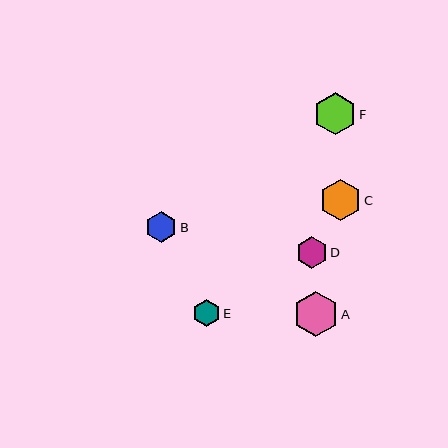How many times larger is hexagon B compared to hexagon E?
Hexagon B is approximately 1.2 times the size of hexagon E.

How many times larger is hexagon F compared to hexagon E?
Hexagon F is approximately 1.6 times the size of hexagon E.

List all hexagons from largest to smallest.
From largest to smallest: A, F, C, D, B, E.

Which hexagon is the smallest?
Hexagon E is the smallest with a size of approximately 27 pixels.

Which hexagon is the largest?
Hexagon A is the largest with a size of approximately 45 pixels.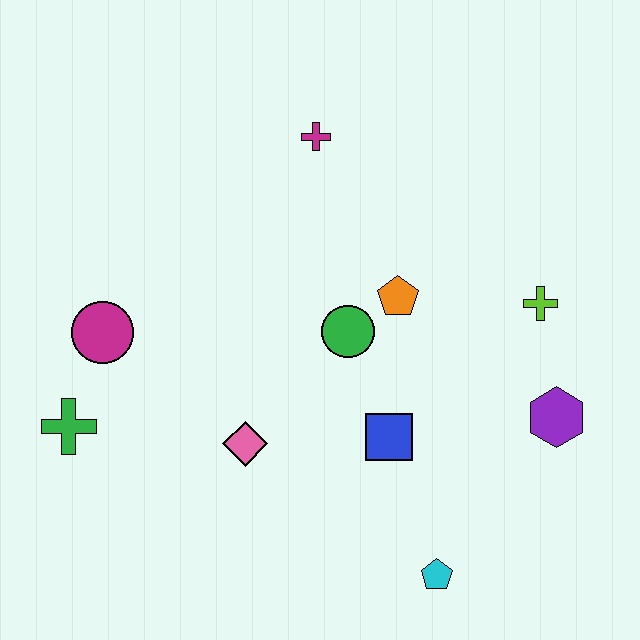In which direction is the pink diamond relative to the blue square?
The pink diamond is to the left of the blue square.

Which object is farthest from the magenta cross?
The cyan pentagon is farthest from the magenta cross.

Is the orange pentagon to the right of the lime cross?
No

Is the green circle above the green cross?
Yes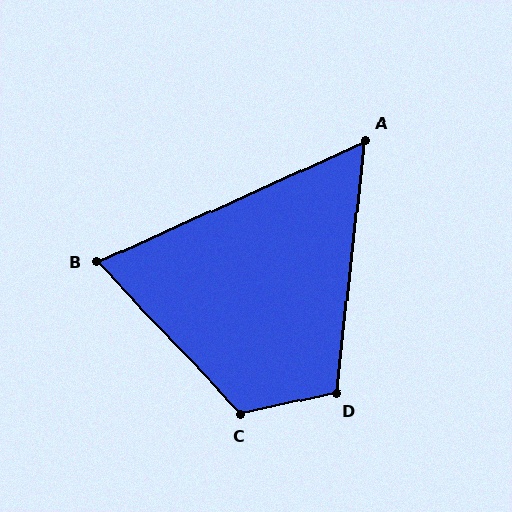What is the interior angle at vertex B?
Approximately 71 degrees (acute).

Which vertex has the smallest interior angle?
A, at approximately 59 degrees.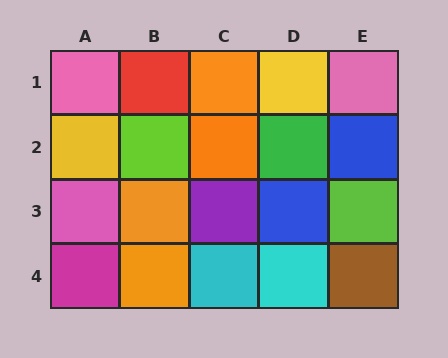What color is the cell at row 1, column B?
Red.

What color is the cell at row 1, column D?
Yellow.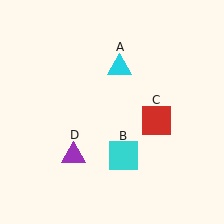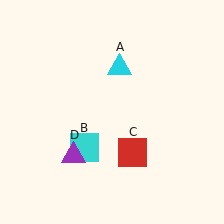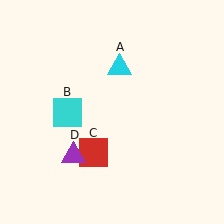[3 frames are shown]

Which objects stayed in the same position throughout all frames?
Cyan triangle (object A) and purple triangle (object D) remained stationary.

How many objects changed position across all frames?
2 objects changed position: cyan square (object B), red square (object C).